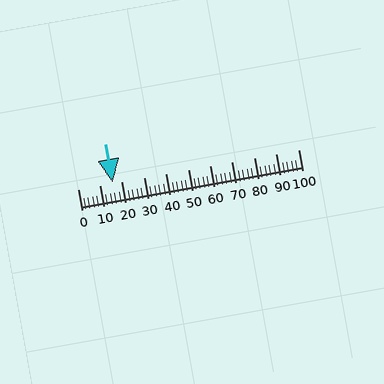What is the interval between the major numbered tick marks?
The major tick marks are spaced 10 units apart.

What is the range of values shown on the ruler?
The ruler shows values from 0 to 100.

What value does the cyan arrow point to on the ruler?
The cyan arrow points to approximately 16.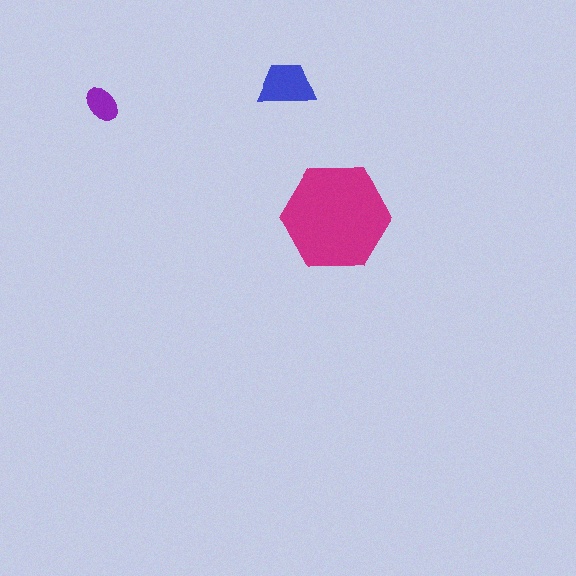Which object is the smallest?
The purple ellipse.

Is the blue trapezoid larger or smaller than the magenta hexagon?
Smaller.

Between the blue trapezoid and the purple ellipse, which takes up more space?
The blue trapezoid.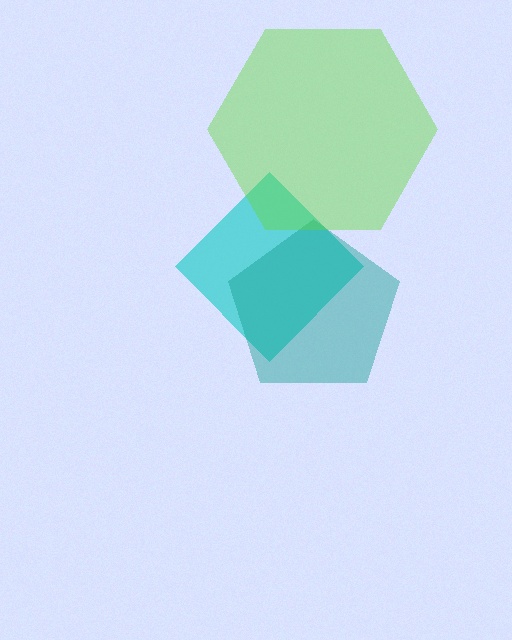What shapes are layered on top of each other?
The layered shapes are: a cyan diamond, a teal pentagon, a lime hexagon.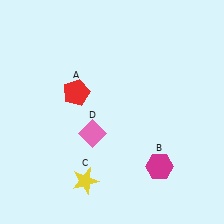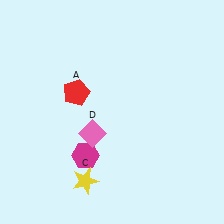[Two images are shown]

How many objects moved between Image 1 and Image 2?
1 object moved between the two images.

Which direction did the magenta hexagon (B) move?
The magenta hexagon (B) moved left.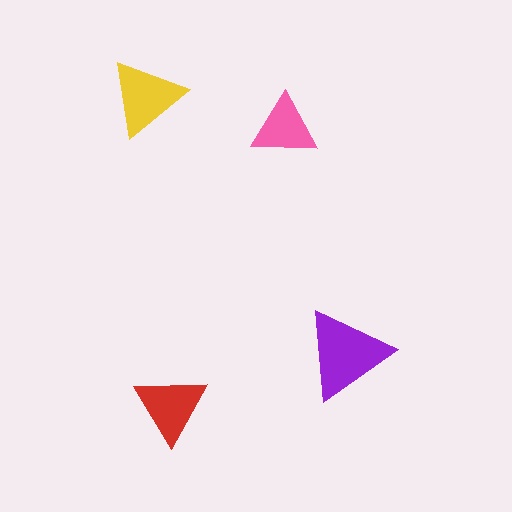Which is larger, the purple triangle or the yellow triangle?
The purple one.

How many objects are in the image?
There are 4 objects in the image.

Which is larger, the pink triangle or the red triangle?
The red one.